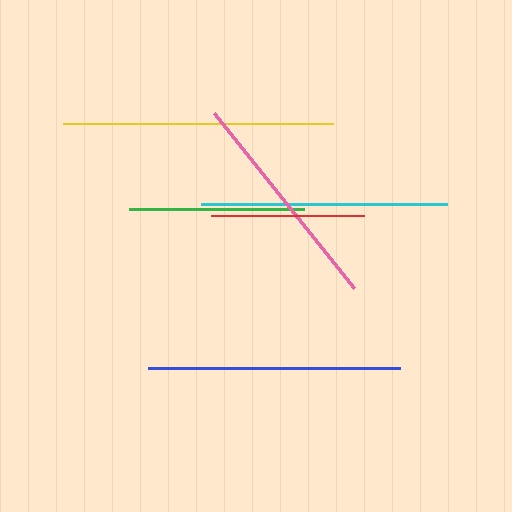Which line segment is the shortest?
The red line is the shortest at approximately 153 pixels.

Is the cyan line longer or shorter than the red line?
The cyan line is longer than the red line.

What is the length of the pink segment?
The pink segment is approximately 224 pixels long.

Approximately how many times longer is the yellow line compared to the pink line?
The yellow line is approximately 1.2 times the length of the pink line.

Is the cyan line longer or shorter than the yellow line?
The yellow line is longer than the cyan line.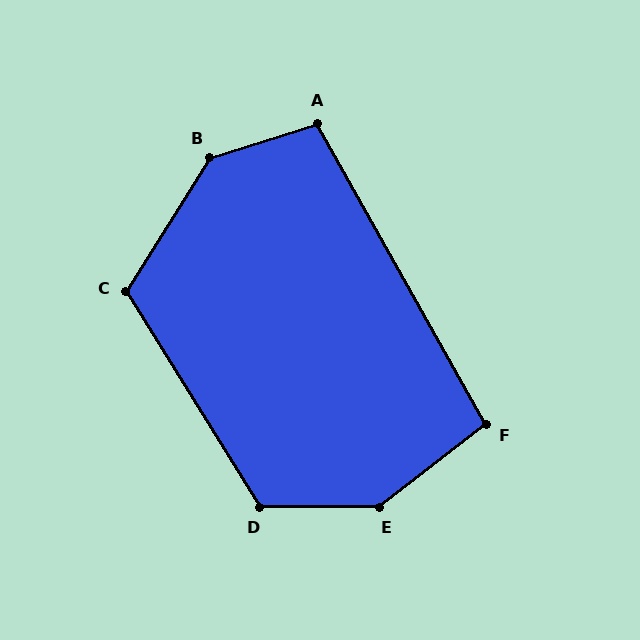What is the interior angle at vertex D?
Approximately 122 degrees (obtuse).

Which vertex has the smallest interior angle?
F, at approximately 98 degrees.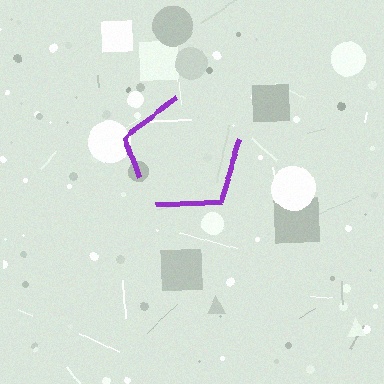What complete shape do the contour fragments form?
The contour fragments form a pentagon.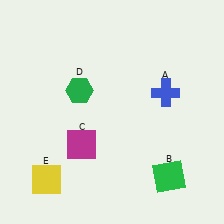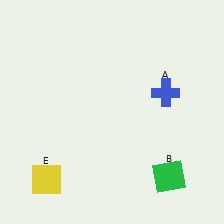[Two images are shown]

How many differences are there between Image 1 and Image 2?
There are 2 differences between the two images.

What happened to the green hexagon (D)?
The green hexagon (D) was removed in Image 2. It was in the top-left area of Image 1.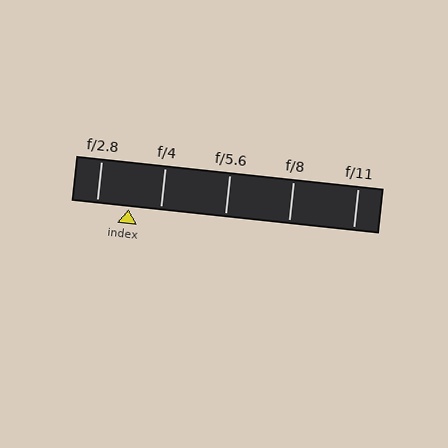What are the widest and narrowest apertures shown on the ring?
The widest aperture shown is f/2.8 and the narrowest is f/11.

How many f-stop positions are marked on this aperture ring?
There are 5 f-stop positions marked.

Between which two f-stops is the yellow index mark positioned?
The index mark is between f/2.8 and f/4.